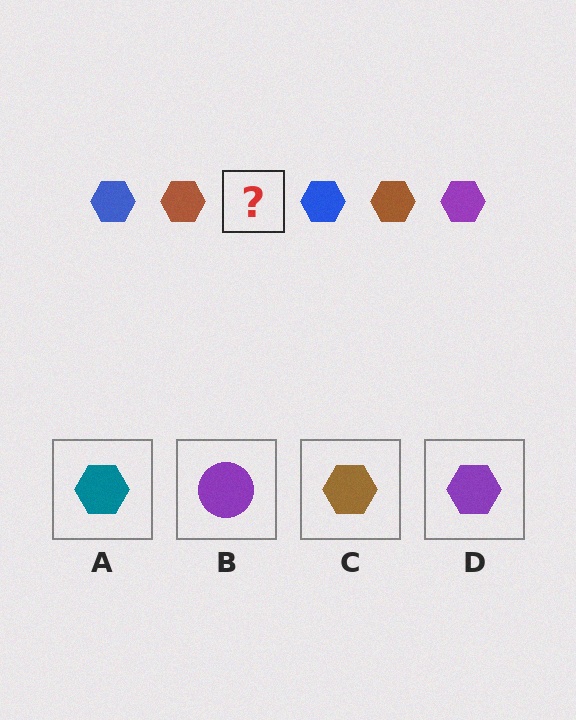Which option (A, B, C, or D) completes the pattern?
D.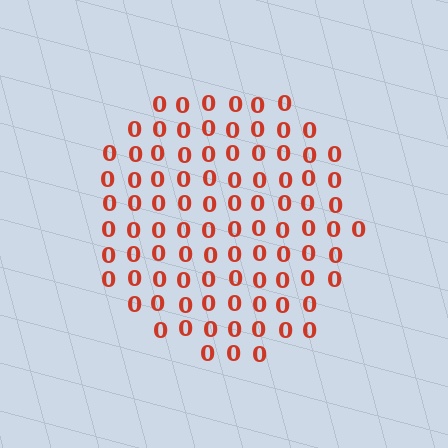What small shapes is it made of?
It is made of small digit 0's.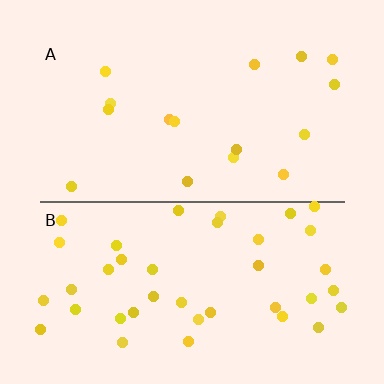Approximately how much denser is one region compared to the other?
Approximately 2.5× — region B over region A.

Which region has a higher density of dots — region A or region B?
B (the bottom).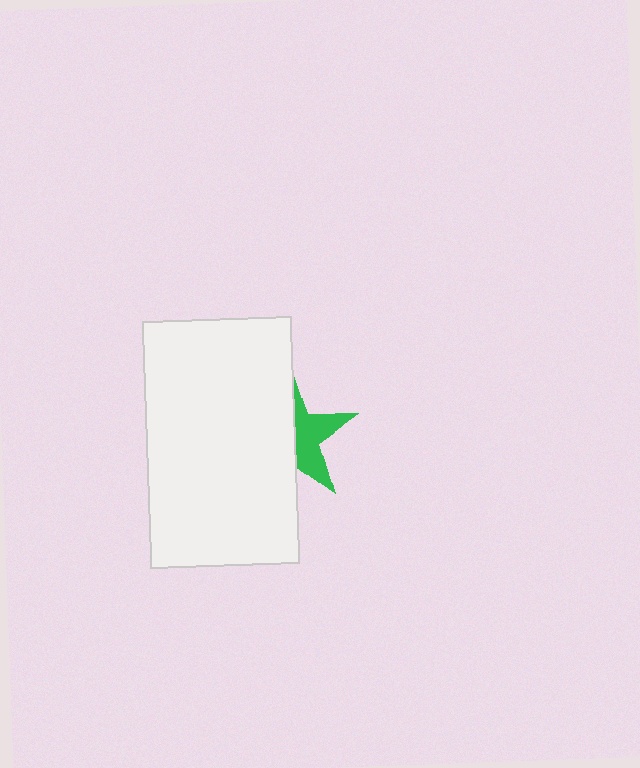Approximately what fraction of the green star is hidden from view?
Roughly 55% of the green star is hidden behind the white rectangle.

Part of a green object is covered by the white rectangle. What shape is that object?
It is a star.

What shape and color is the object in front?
The object in front is a white rectangle.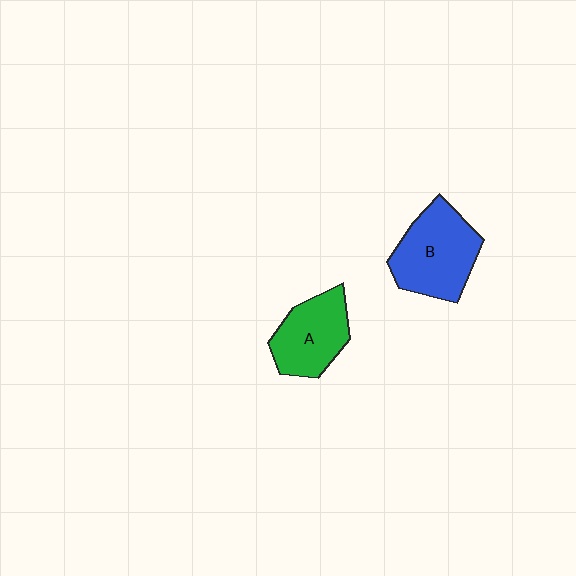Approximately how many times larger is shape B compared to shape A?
Approximately 1.3 times.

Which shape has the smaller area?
Shape A (green).